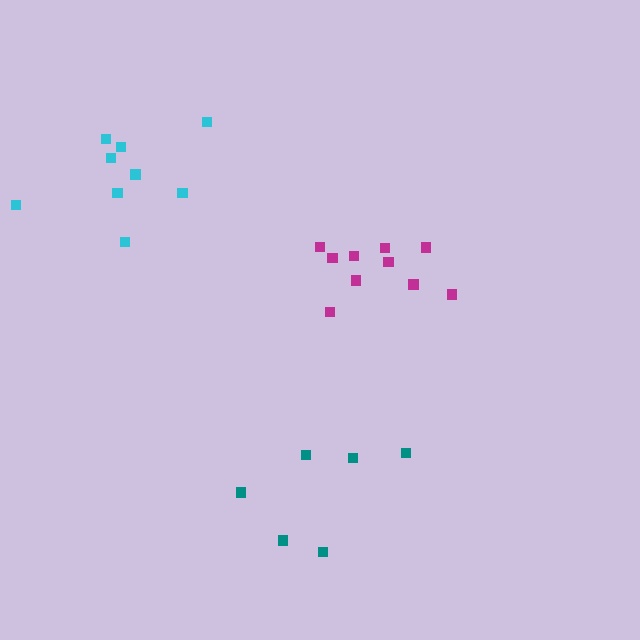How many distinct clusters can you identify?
There are 3 distinct clusters.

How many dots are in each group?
Group 1: 6 dots, Group 2: 10 dots, Group 3: 9 dots (25 total).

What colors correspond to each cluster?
The clusters are colored: teal, magenta, cyan.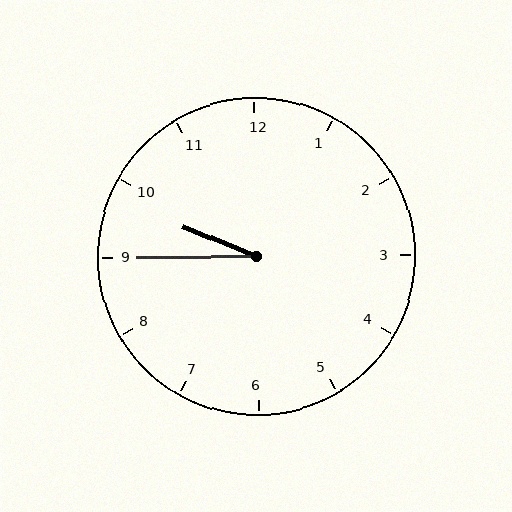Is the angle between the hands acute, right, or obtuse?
It is acute.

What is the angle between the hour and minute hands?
Approximately 22 degrees.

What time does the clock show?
9:45.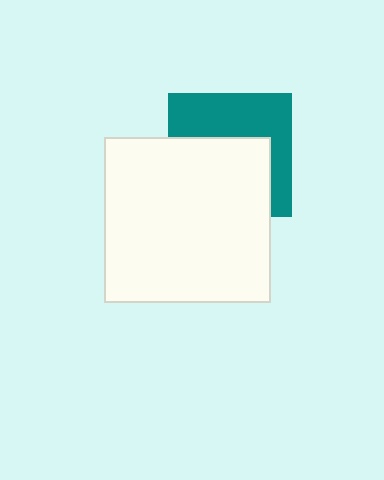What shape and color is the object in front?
The object in front is a white square.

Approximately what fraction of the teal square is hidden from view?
Roughly 54% of the teal square is hidden behind the white square.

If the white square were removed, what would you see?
You would see the complete teal square.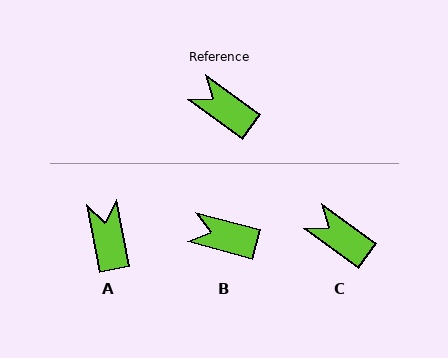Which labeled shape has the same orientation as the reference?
C.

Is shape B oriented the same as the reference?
No, it is off by about 21 degrees.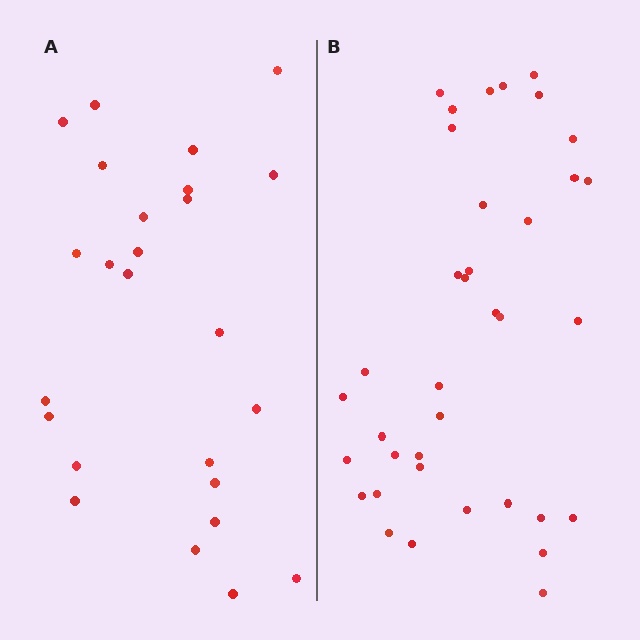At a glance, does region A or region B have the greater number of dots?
Region B (the right region) has more dots.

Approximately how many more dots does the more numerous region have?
Region B has roughly 12 or so more dots than region A.